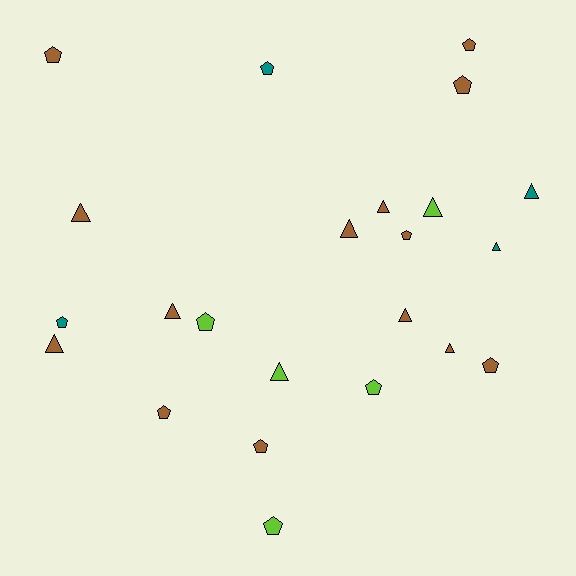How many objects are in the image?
There are 23 objects.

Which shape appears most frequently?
Pentagon, with 12 objects.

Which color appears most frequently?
Brown, with 14 objects.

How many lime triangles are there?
There are 2 lime triangles.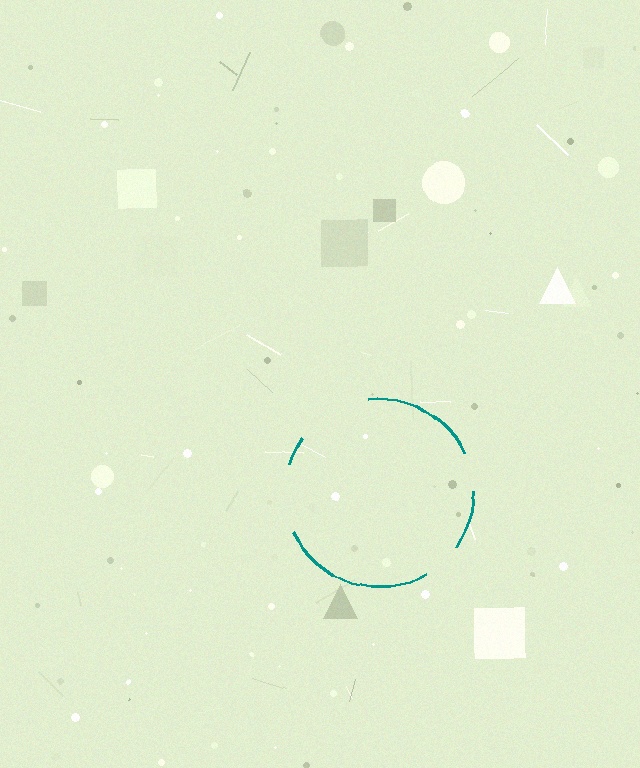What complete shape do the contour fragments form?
The contour fragments form a circle.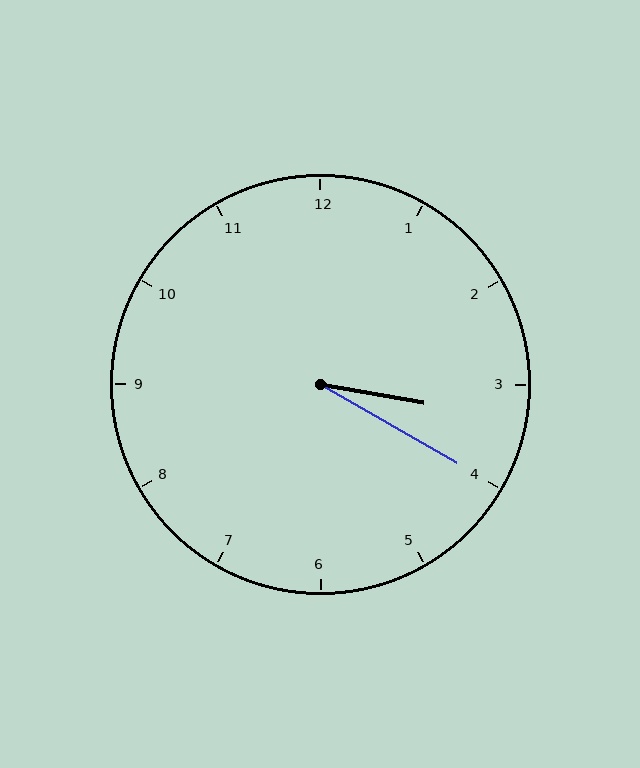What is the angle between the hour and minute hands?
Approximately 20 degrees.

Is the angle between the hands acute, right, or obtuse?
It is acute.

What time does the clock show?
3:20.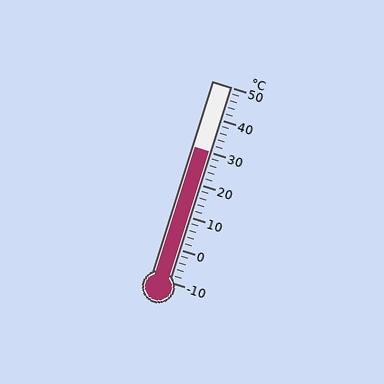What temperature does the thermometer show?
The thermometer shows approximately 30°C.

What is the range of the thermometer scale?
The thermometer scale ranges from -10°C to 50°C.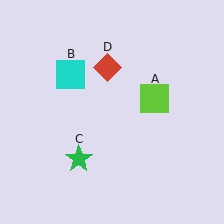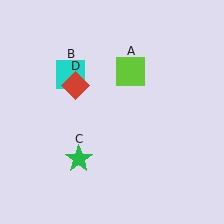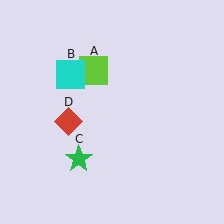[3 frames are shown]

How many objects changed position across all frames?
2 objects changed position: lime square (object A), red diamond (object D).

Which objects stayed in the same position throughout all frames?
Cyan square (object B) and green star (object C) remained stationary.